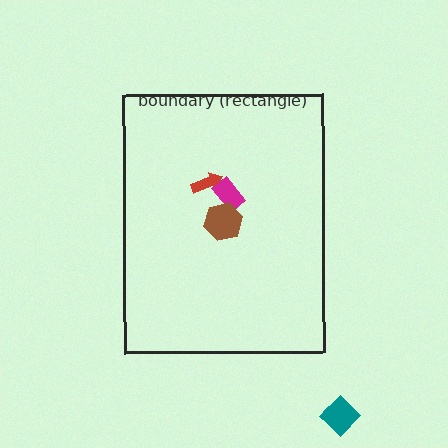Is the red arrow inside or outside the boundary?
Inside.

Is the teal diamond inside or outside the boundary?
Outside.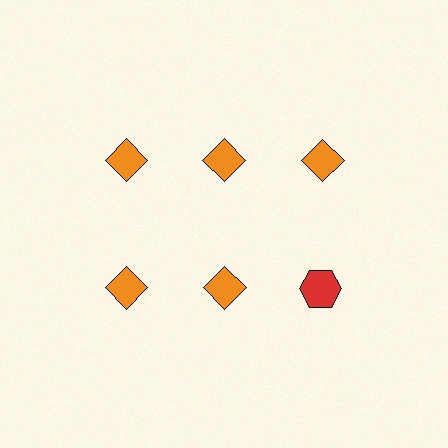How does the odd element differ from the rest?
It differs in both color (red instead of orange) and shape (hexagon instead of diamond).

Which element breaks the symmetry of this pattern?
The red hexagon in the second row, center column breaks the symmetry. All other shapes are orange diamonds.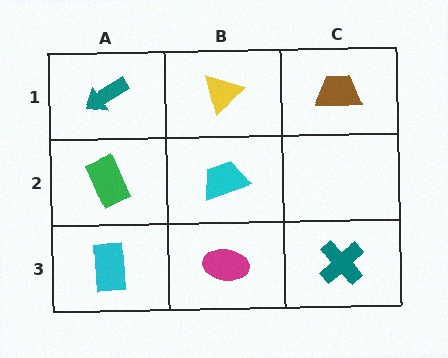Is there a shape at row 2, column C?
No, that cell is empty.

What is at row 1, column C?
A brown trapezoid.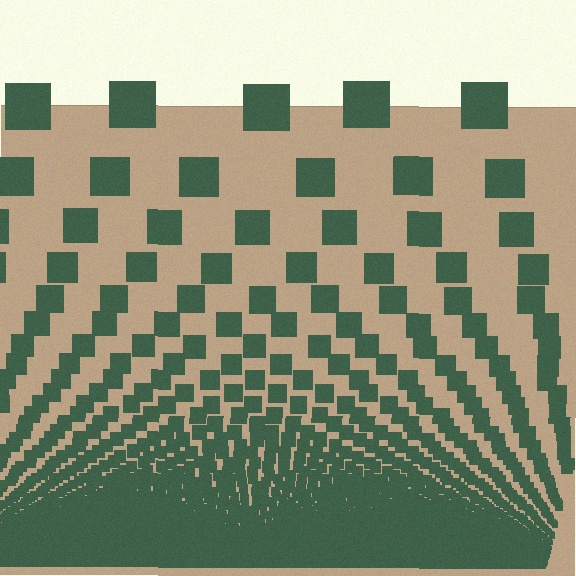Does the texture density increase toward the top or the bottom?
Density increases toward the bottom.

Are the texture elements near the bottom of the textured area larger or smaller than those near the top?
Smaller. The gradient is inverted — elements near the bottom are smaller and denser.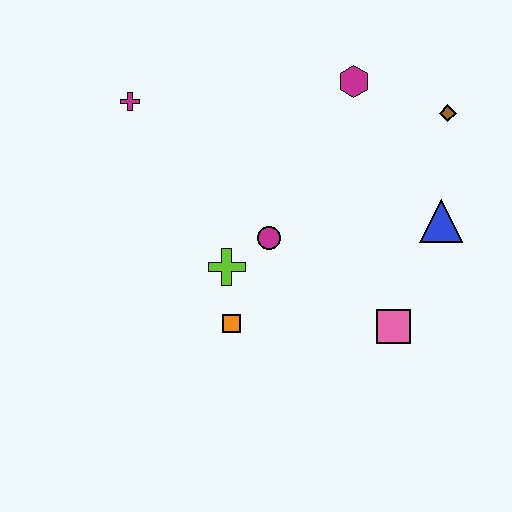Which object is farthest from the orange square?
The brown diamond is farthest from the orange square.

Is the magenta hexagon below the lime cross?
No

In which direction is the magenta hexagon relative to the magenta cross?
The magenta hexagon is to the right of the magenta cross.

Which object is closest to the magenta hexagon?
The brown diamond is closest to the magenta hexagon.